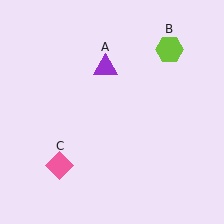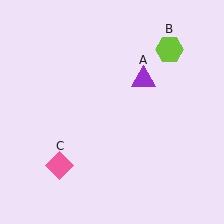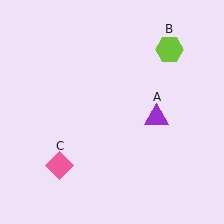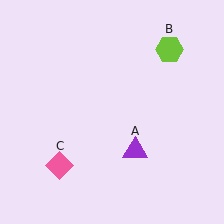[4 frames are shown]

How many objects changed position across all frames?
1 object changed position: purple triangle (object A).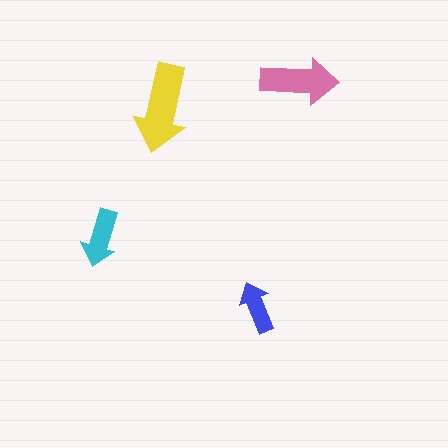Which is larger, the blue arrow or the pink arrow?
The pink one.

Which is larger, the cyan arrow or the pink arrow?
The pink one.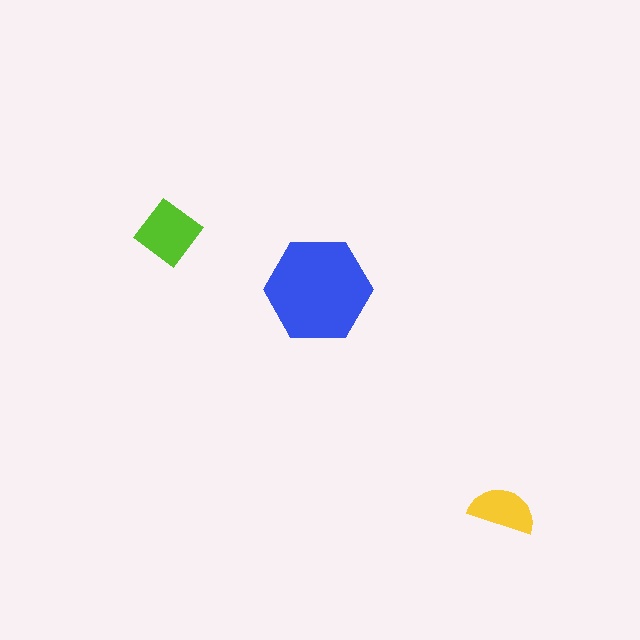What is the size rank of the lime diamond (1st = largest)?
2nd.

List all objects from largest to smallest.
The blue hexagon, the lime diamond, the yellow semicircle.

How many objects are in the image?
There are 3 objects in the image.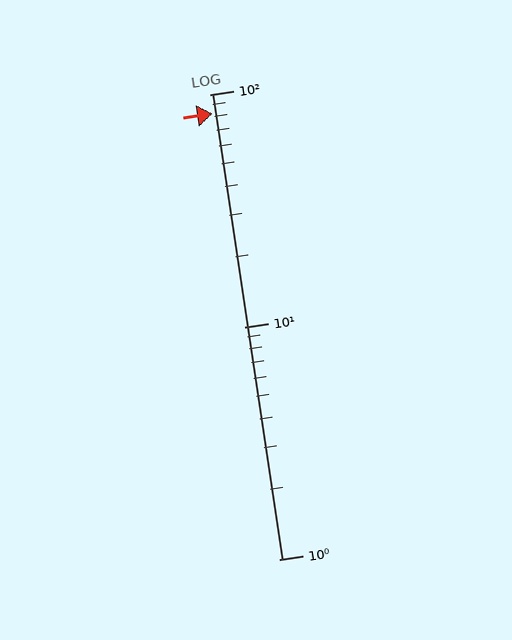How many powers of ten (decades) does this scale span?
The scale spans 2 decades, from 1 to 100.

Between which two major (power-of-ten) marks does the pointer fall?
The pointer is between 10 and 100.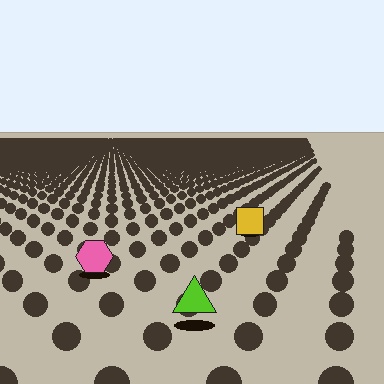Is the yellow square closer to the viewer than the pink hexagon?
No. The pink hexagon is closer — you can tell from the texture gradient: the ground texture is coarser near it.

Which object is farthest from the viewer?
The yellow square is farthest from the viewer. It appears smaller and the ground texture around it is denser.